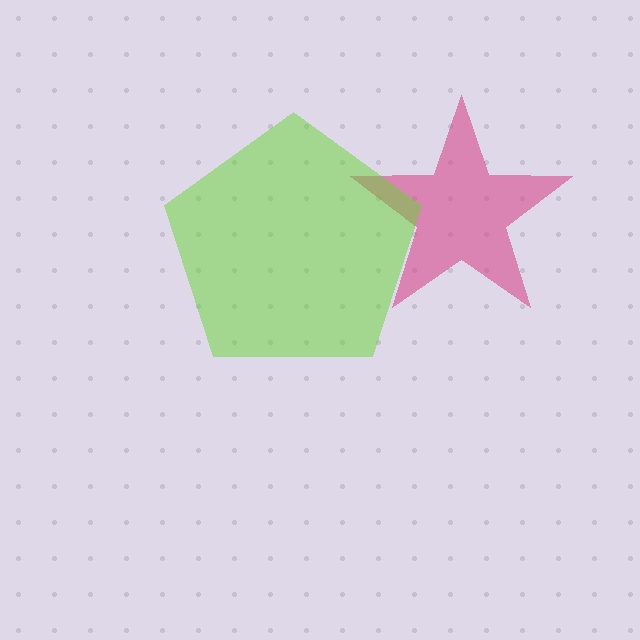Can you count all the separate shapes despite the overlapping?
Yes, there are 2 separate shapes.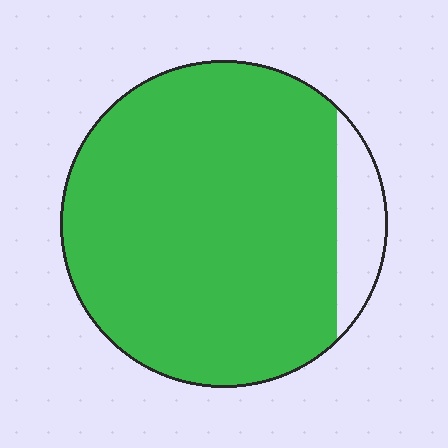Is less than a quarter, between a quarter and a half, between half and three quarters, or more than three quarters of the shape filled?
More than three quarters.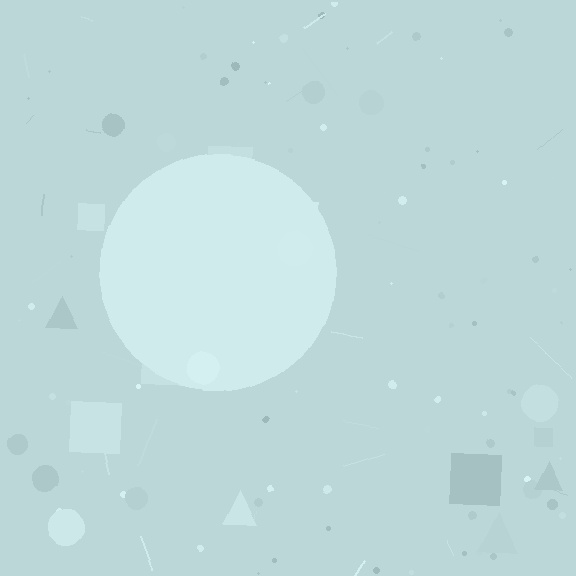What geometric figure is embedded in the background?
A circle is embedded in the background.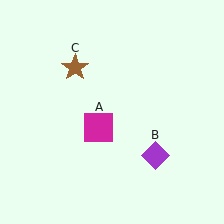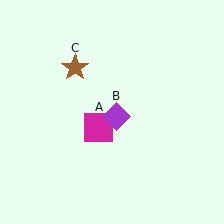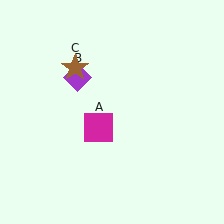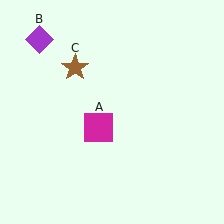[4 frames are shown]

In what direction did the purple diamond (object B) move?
The purple diamond (object B) moved up and to the left.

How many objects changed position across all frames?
1 object changed position: purple diamond (object B).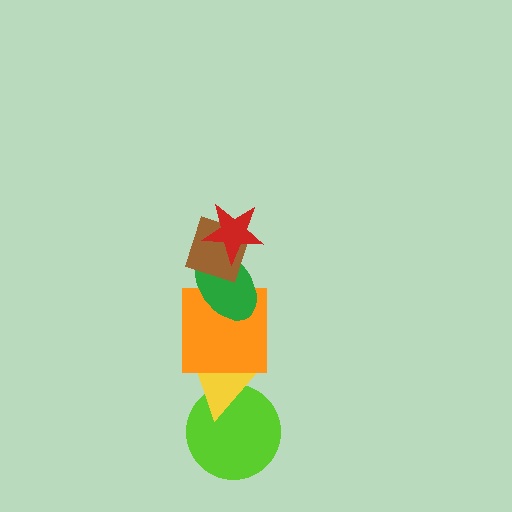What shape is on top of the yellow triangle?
The orange square is on top of the yellow triangle.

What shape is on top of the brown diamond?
The red star is on top of the brown diamond.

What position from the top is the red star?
The red star is 1st from the top.